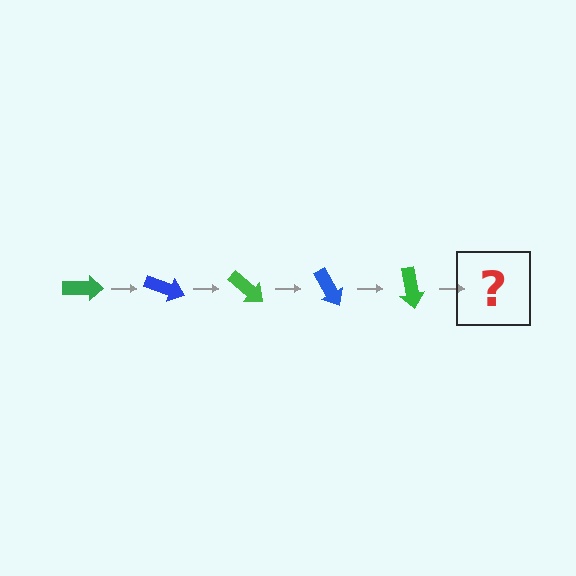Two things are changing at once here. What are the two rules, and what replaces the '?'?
The two rules are that it rotates 20 degrees each step and the color cycles through green and blue. The '?' should be a blue arrow, rotated 100 degrees from the start.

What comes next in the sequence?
The next element should be a blue arrow, rotated 100 degrees from the start.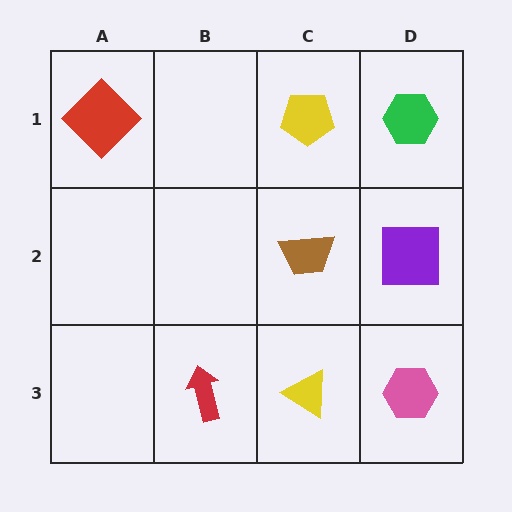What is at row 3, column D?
A pink hexagon.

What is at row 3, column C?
A yellow triangle.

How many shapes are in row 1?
3 shapes.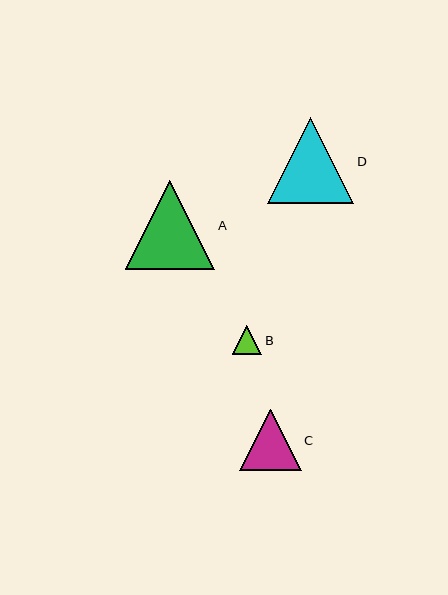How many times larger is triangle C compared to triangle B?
Triangle C is approximately 2.1 times the size of triangle B.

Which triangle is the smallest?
Triangle B is the smallest with a size of approximately 29 pixels.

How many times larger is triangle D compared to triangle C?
Triangle D is approximately 1.4 times the size of triangle C.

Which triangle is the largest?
Triangle A is the largest with a size of approximately 90 pixels.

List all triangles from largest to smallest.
From largest to smallest: A, D, C, B.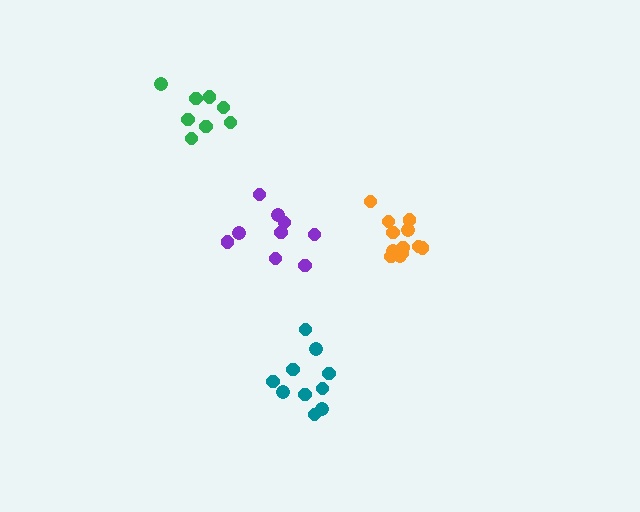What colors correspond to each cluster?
The clusters are colored: orange, purple, teal, green.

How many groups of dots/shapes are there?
There are 4 groups.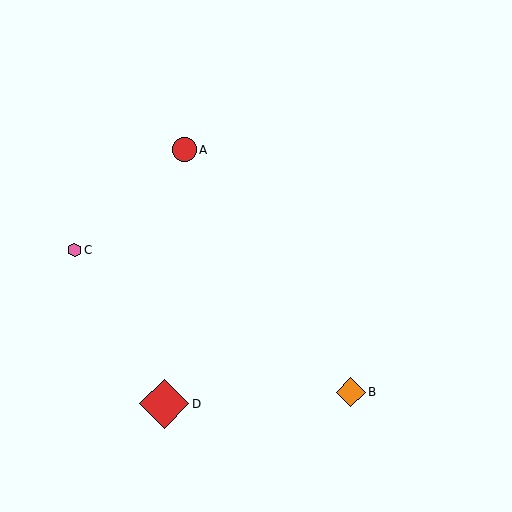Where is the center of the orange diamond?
The center of the orange diamond is at (351, 392).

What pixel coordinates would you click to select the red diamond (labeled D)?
Click at (164, 404) to select the red diamond D.